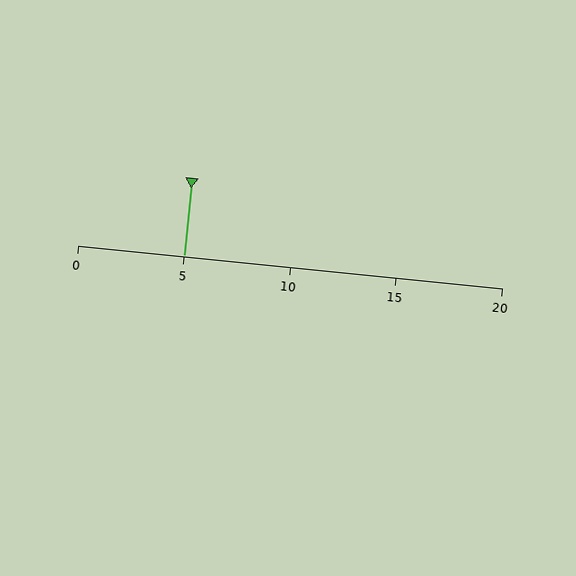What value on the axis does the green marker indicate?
The marker indicates approximately 5.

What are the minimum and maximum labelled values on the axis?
The axis runs from 0 to 20.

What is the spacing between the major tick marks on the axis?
The major ticks are spaced 5 apart.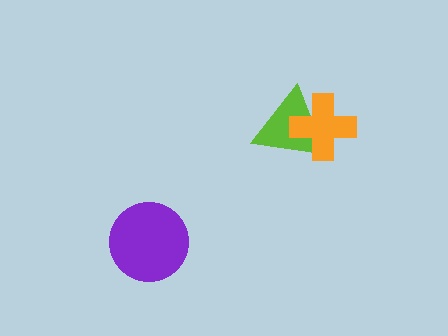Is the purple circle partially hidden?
No, no other shape covers it.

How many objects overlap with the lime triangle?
1 object overlaps with the lime triangle.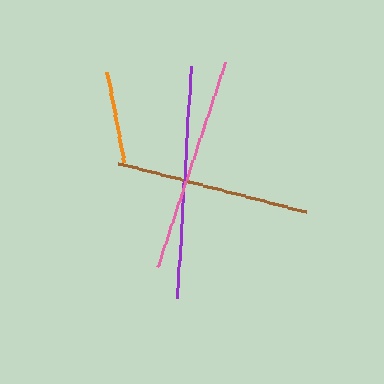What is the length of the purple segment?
The purple segment is approximately 233 pixels long.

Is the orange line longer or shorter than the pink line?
The pink line is longer than the orange line.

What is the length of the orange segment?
The orange segment is approximately 92 pixels long.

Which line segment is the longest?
The purple line is the longest at approximately 233 pixels.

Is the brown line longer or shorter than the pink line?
The pink line is longer than the brown line.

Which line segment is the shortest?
The orange line is the shortest at approximately 92 pixels.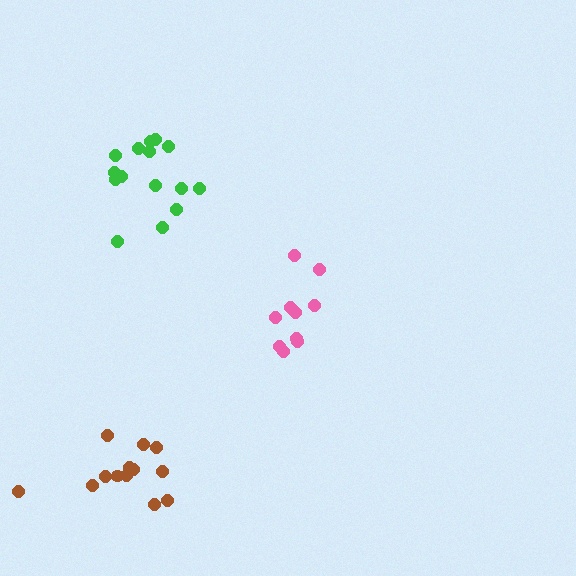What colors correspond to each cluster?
The clusters are colored: pink, brown, green.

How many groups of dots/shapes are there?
There are 3 groups.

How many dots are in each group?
Group 1: 10 dots, Group 2: 13 dots, Group 3: 15 dots (38 total).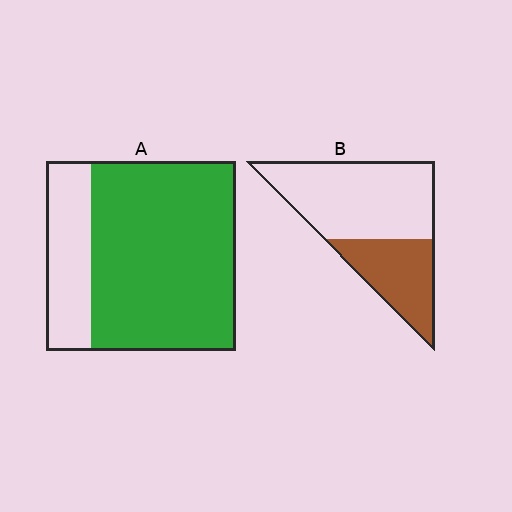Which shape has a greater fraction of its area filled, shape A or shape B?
Shape A.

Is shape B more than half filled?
No.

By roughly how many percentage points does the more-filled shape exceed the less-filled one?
By roughly 40 percentage points (A over B).